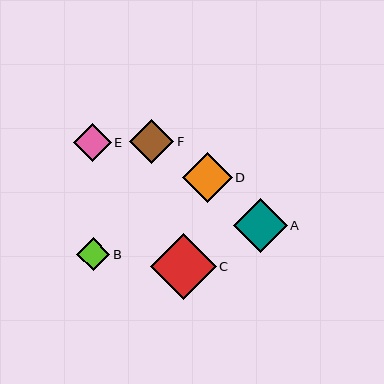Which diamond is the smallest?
Diamond B is the smallest with a size of approximately 33 pixels.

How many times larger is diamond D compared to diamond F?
Diamond D is approximately 1.1 times the size of diamond F.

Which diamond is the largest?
Diamond C is the largest with a size of approximately 66 pixels.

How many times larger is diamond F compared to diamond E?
Diamond F is approximately 1.2 times the size of diamond E.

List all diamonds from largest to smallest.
From largest to smallest: C, A, D, F, E, B.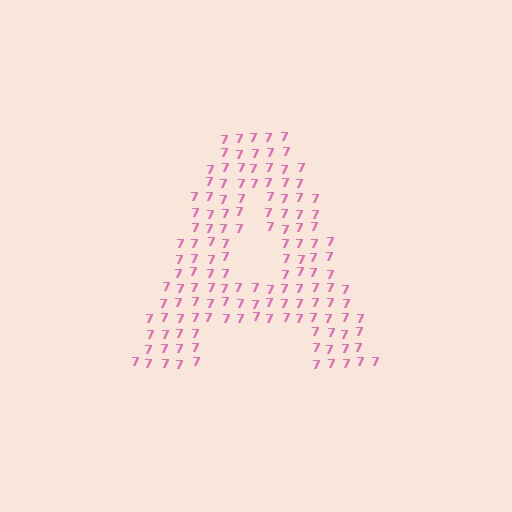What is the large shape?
The large shape is the letter A.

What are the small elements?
The small elements are digit 7's.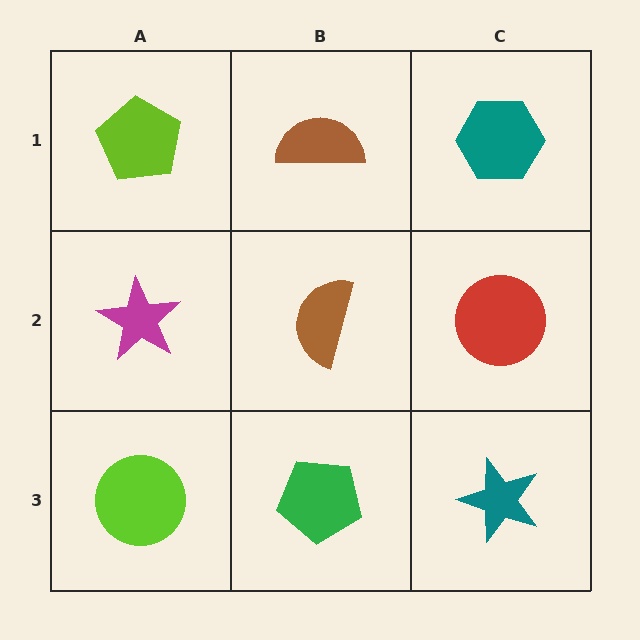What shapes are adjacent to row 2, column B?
A brown semicircle (row 1, column B), a green pentagon (row 3, column B), a magenta star (row 2, column A), a red circle (row 2, column C).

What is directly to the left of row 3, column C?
A green pentagon.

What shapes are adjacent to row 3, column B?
A brown semicircle (row 2, column B), a lime circle (row 3, column A), a teal star (row 3, column C).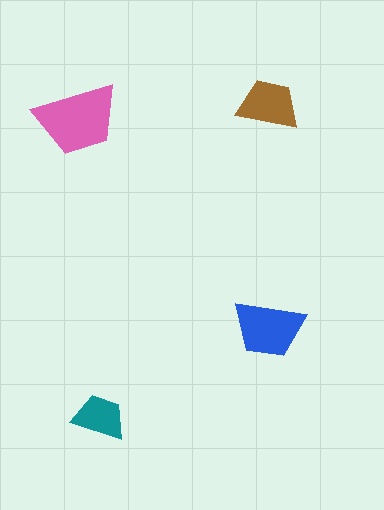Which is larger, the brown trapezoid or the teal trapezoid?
The brown one.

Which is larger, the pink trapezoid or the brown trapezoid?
The pink one.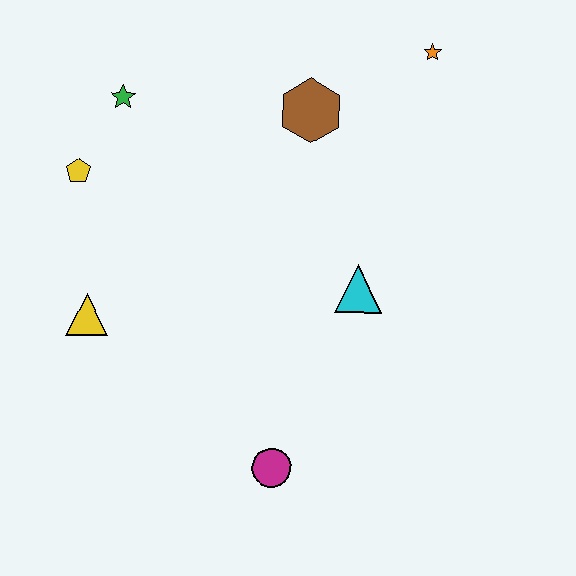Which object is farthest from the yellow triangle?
The orange star is farthest from the yellow triangle.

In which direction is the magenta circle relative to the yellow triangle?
The magenta circle is to the right of the yellow triangle.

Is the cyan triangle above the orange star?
No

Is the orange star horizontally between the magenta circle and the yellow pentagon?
No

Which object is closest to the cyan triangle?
The brown hexagon is closest to the cyan triangle.